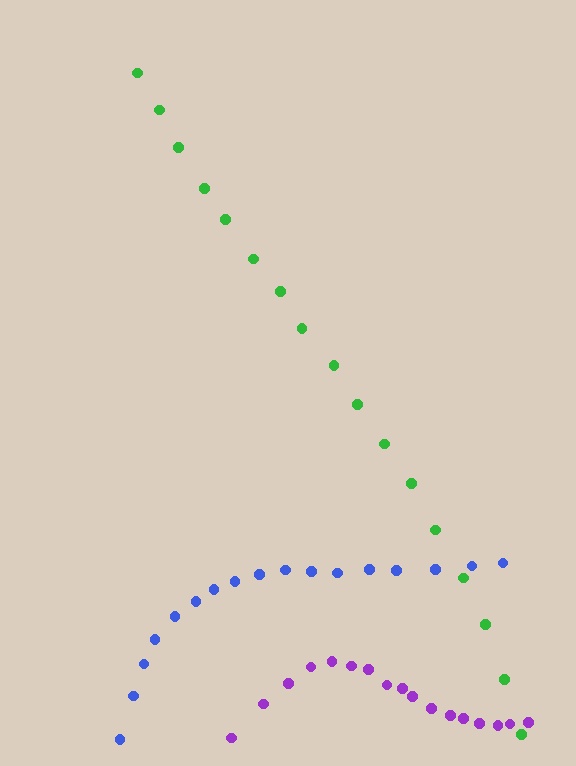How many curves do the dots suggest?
There are 3 distinct paths.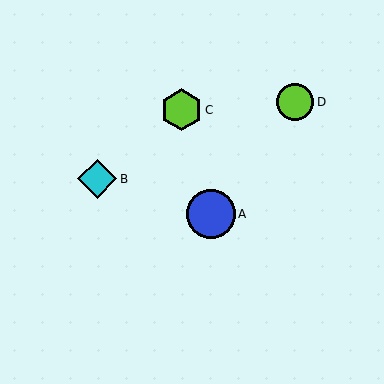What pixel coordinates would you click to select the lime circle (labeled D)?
Click at (295, 102) to select the lime circle D.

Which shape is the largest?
The blue circle (labeled A) is the largest.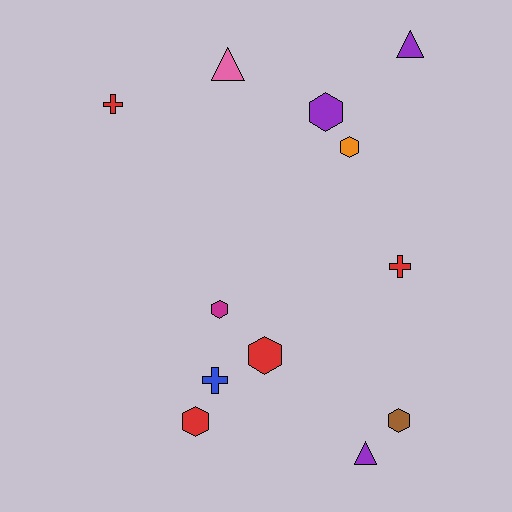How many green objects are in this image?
There are no green objects.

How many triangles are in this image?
There are 3 triangles.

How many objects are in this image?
There are 12 objects.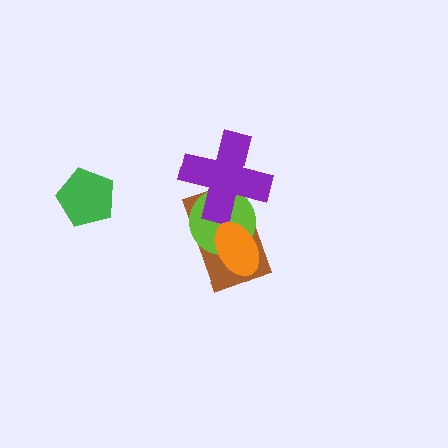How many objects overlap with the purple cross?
2 objects overlap with the purple cross.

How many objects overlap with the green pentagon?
0 objects overlap with the green pentagon.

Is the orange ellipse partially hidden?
No, no other shape covers it.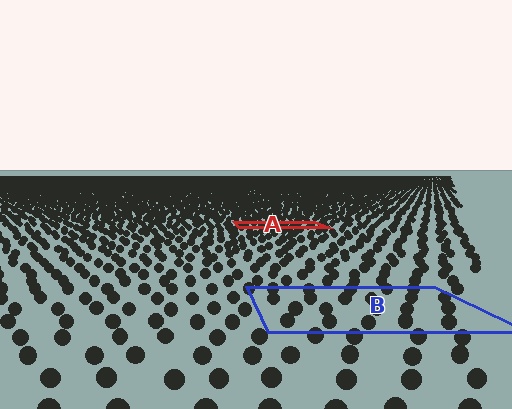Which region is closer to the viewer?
Region B is closer. The texture elements there are larger and more spread out.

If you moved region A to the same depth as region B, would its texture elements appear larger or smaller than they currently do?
They would appear larger. At a closer depth, the same texture elements are projected at a bigger on-screen size.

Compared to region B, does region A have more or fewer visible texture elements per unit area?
Region A has more texture elements per unit area — they are packed more densely because it is farther away.